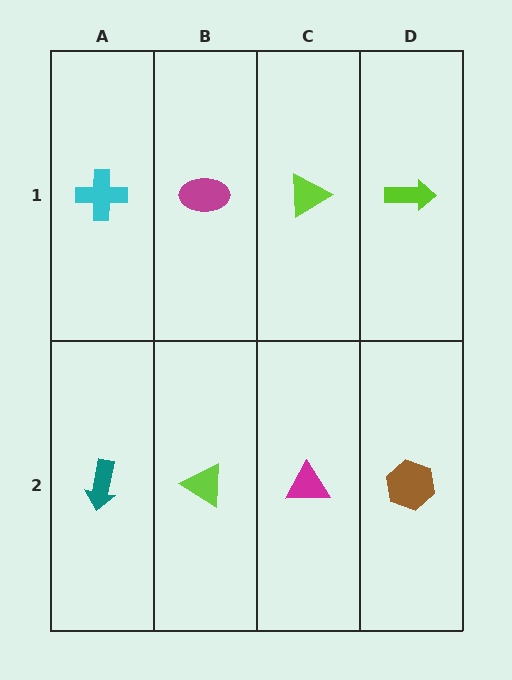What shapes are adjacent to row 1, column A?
A teal arrow (row 2, column A), a magenta ellipse (row 1, column B).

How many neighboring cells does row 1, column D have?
2.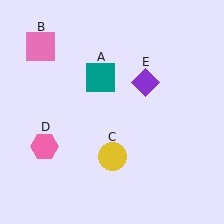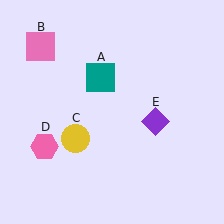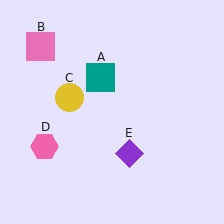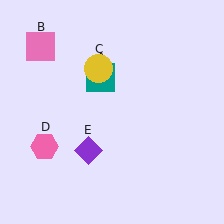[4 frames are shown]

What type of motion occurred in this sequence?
The yellow circle (object C), purple diamond (object E) rotated clockwise around the center of the scene.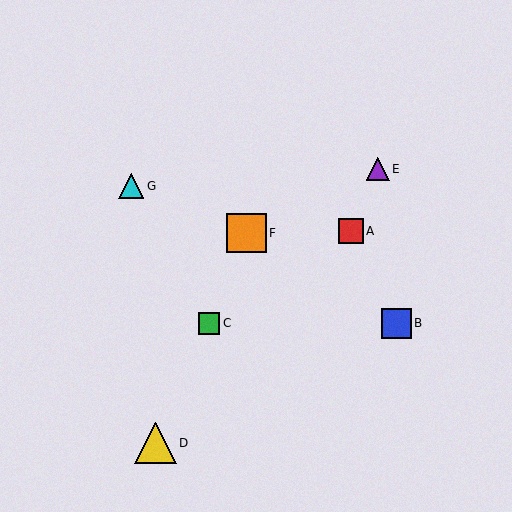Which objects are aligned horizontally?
Objects B, C are aligned horizontally.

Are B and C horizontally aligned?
Yes, both are at y≈323.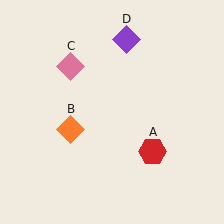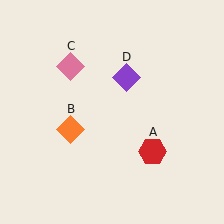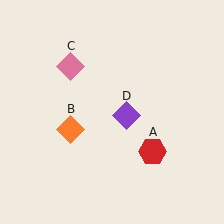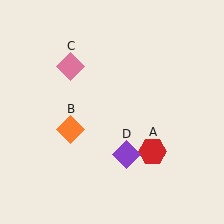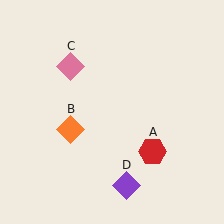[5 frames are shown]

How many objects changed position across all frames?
1 object changed position: purple diamond (object D).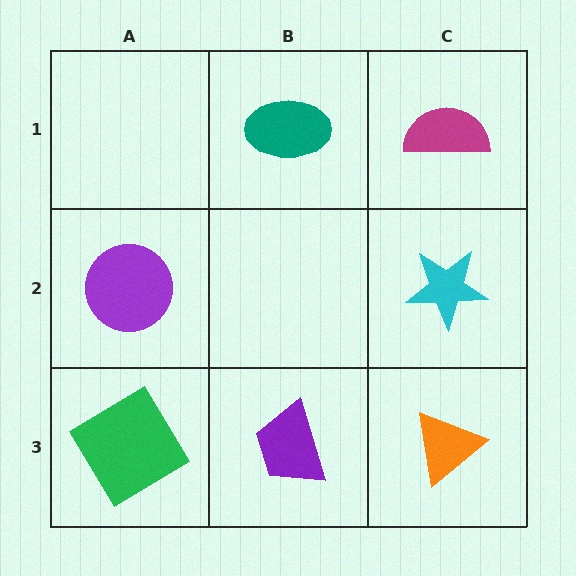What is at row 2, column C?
A cyan star.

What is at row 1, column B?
A teal ellipse.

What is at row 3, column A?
A green diamond.